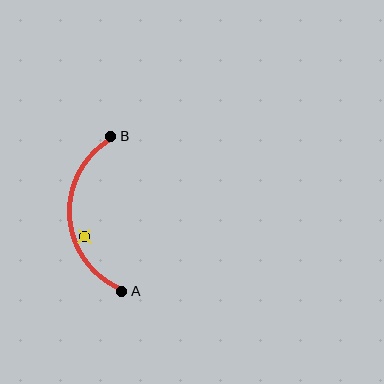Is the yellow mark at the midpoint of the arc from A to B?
No — the yellow mark does not lie on the arc at all. It sits slightly inside the curve.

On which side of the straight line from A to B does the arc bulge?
The arc bulges to the left of the straight line connecting A and B.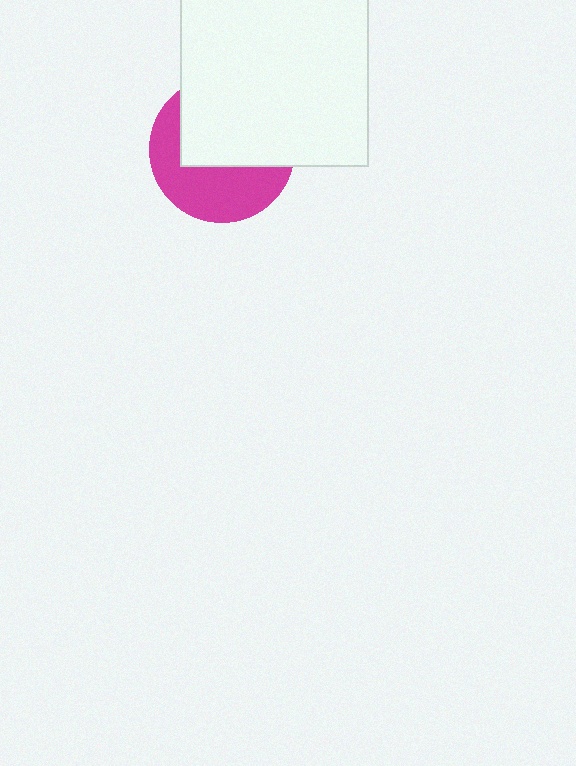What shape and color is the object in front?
The object in front is a white rectangle.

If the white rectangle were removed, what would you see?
You would see the complete magenta circle.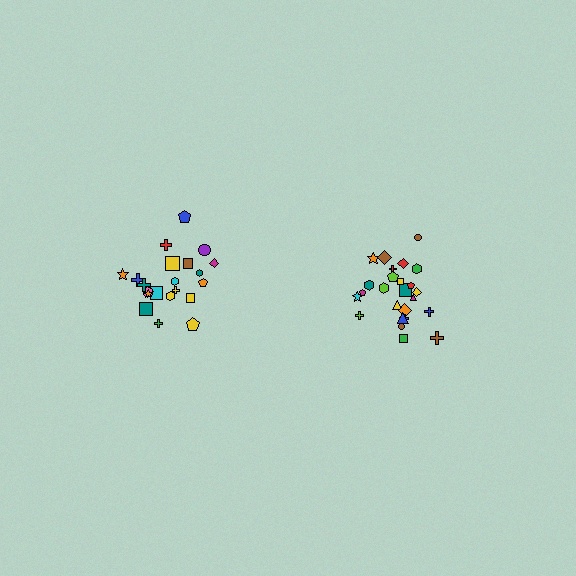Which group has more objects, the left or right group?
The right group.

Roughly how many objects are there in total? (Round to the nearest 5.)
Roughly 45 objects in total.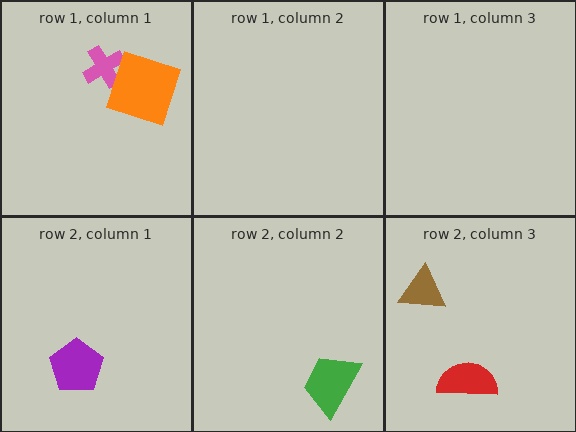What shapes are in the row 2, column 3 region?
The red semicircle, the brown triangle.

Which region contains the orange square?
The row 1, column 1 region.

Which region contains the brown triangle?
The row 2, column 3 region.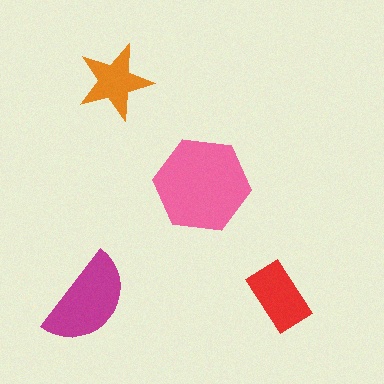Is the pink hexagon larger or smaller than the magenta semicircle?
Larger.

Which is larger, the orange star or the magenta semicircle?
The magenta semicircle.